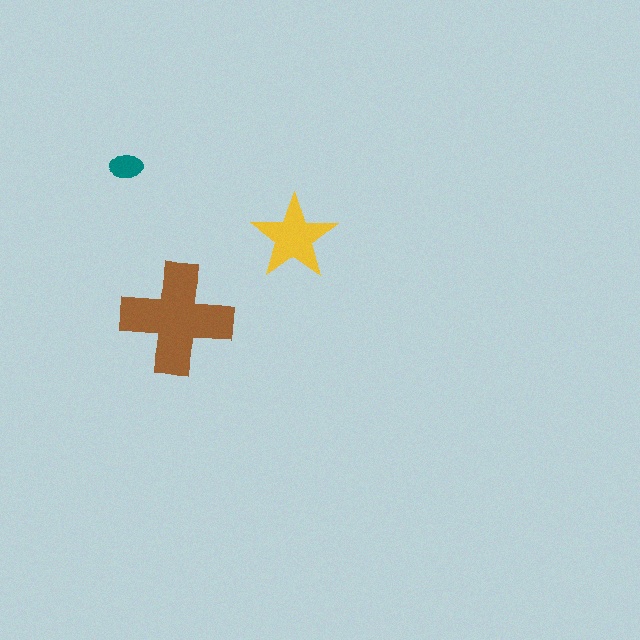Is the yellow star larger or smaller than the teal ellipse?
Larger.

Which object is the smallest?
The teal ellipse.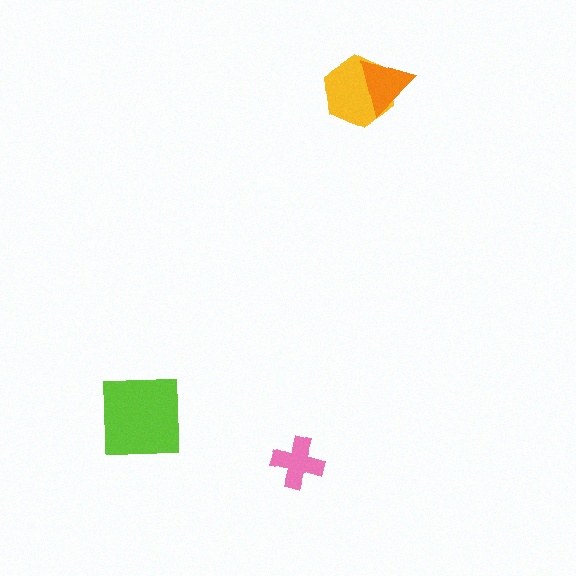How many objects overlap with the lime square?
0 objects overlap with the lime square.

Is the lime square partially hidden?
No, no other shape covers it.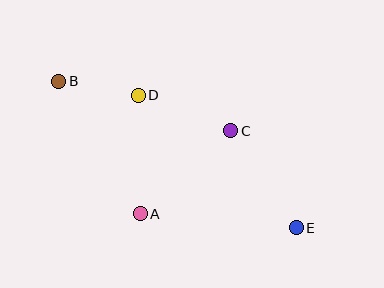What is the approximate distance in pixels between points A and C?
The distance between A and C is approximately 123 pixels.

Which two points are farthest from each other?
Points B and E are farthest from each other.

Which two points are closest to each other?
Points B and D are closest to each other.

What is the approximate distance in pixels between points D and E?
The distance between D and E is approximately 207 pixels.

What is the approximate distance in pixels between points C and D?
The distance between C and D is approximately 99 pixels.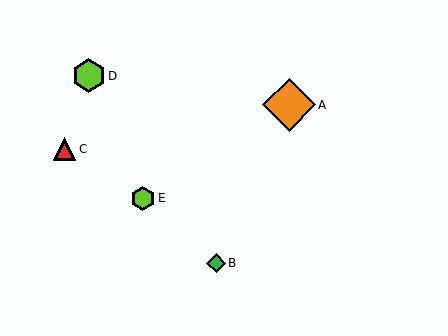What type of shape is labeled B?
Shape B is a green diamond.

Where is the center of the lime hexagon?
The center of the lime hexagon is at (143, 198).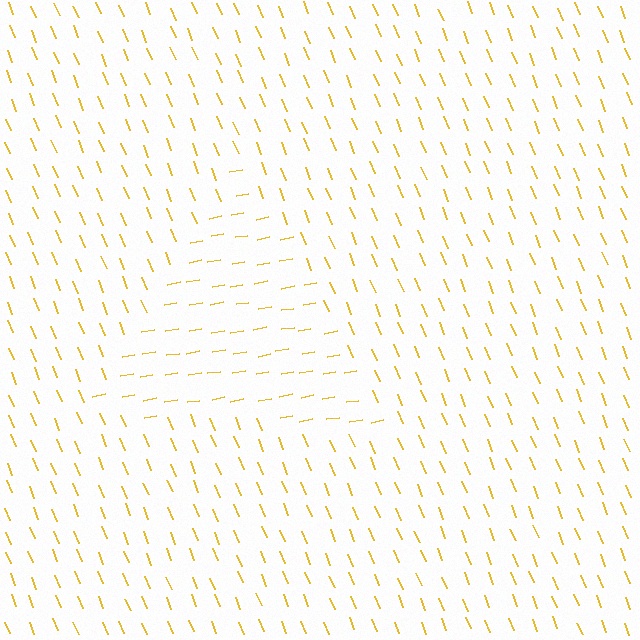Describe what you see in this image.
The image is filled with small yellow line segments. A triangle region in the image has lines oriented differently from the surrounding lines, creating a visible texture boundary.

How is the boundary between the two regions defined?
The boundary is defined purely by a change in line orientation (approximately 78 degrees difference). All lines are the same color and thickness.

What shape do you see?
I see a triangle.